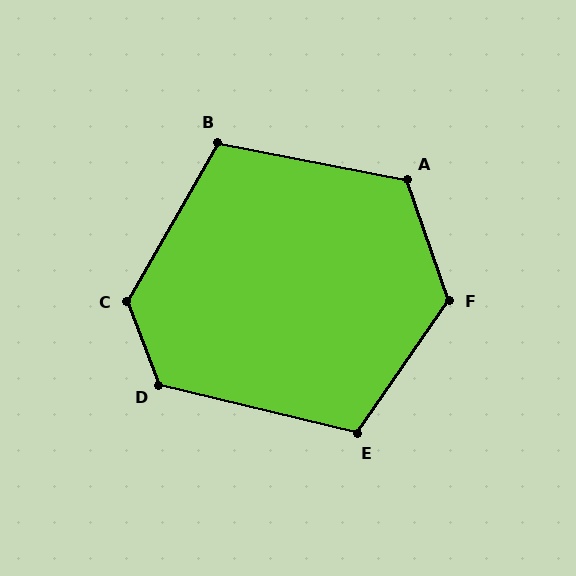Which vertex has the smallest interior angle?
B, at approximately 109 degrees.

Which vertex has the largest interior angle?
C, at approximately 129 degrees.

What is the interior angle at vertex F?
Approximately 127 degrees (obtuse).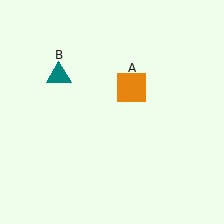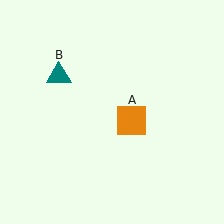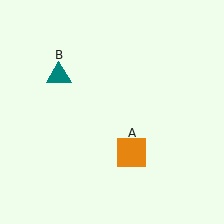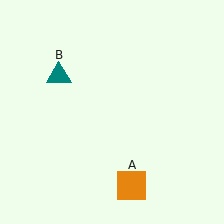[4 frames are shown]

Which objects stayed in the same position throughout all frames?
Teal triangle (object B) remained stationary.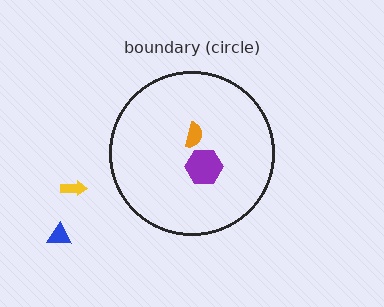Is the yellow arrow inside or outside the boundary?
Outside.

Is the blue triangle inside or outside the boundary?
Outside.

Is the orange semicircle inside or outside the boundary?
Inside.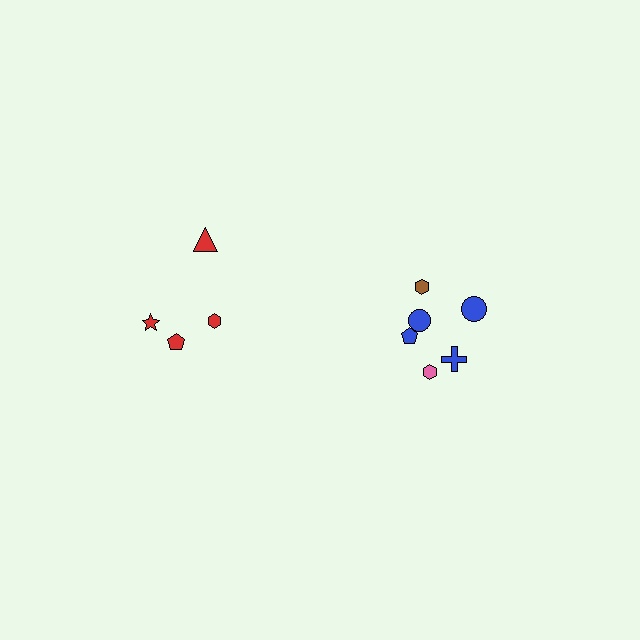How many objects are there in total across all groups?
There are 10 objects.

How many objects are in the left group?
There are 4 objects.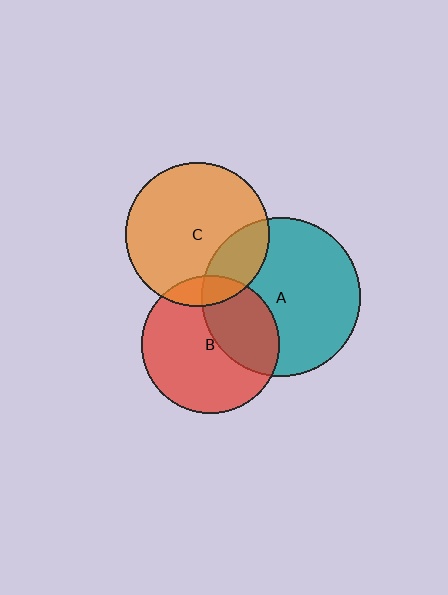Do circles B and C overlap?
Yes.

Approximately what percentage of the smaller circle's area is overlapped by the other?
Approximately 10%.